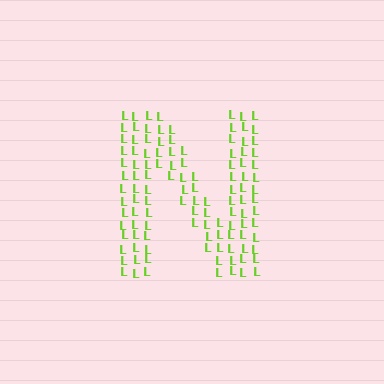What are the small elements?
The small elements are letter L's.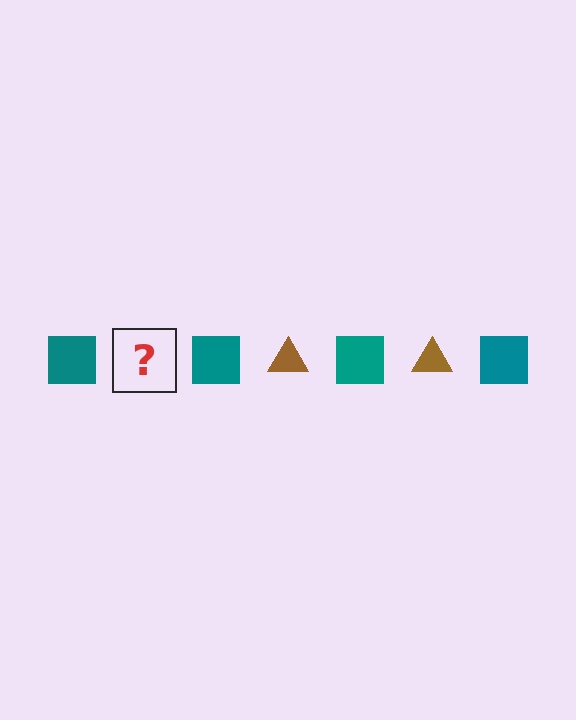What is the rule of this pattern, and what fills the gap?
The rule is that the pattern alternates between teal square and brown triangle. The gap should be filled with a brown triangle.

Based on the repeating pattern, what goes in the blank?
The blank should be a brown triangle.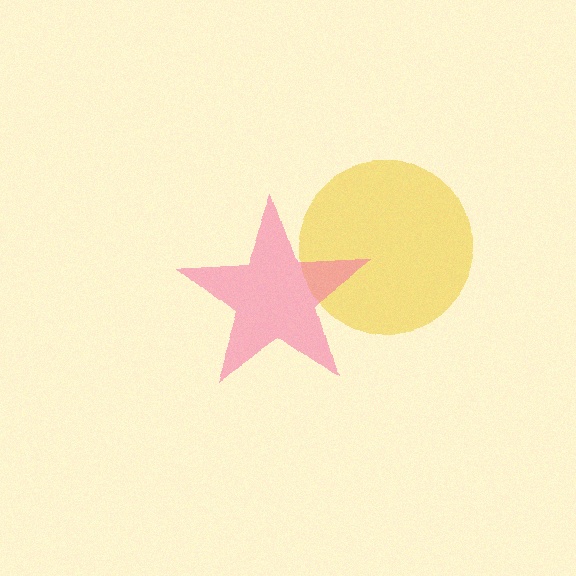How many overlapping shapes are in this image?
There are 2 overlapping shapes in the image.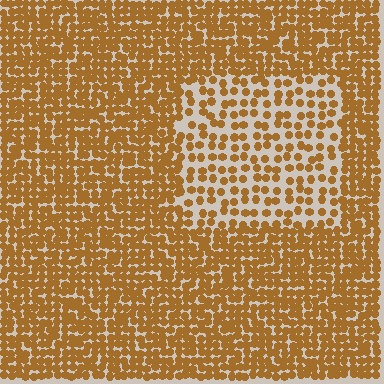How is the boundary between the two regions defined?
The boundary is defined by a change in element density (approximately 2.1x ratio). All elements are the same color, size, and shape.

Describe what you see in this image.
The image contains small brown elements arranged at two different densities. A rectangle-shaped region is visible where the elements are less densely packed than the surrounding area.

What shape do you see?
I see a rectangle.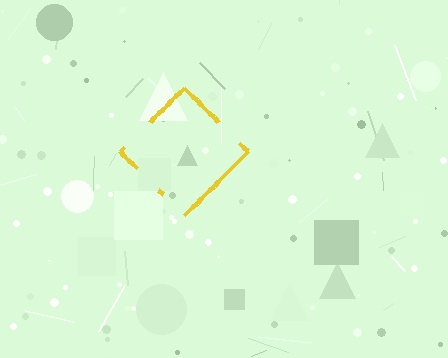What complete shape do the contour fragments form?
The contour fragments form a diamond.